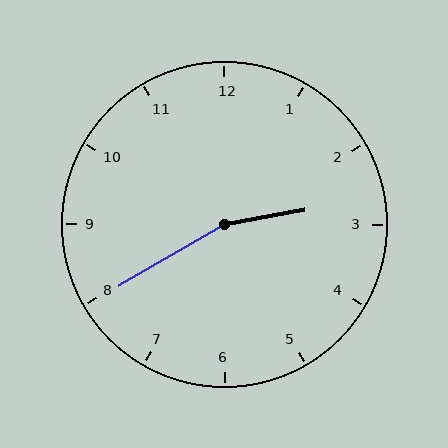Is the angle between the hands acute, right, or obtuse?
It is obtuse.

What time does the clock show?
2:40.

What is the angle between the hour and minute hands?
Approximately 160 degrees.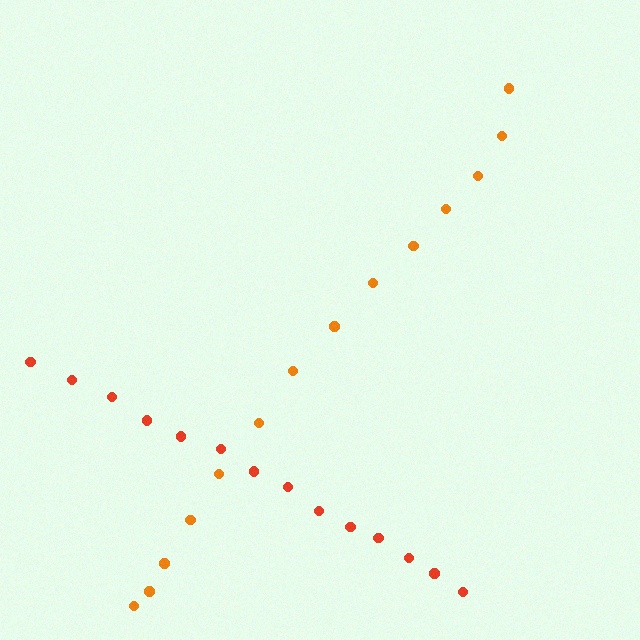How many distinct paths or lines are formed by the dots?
There are 2 distinct paths.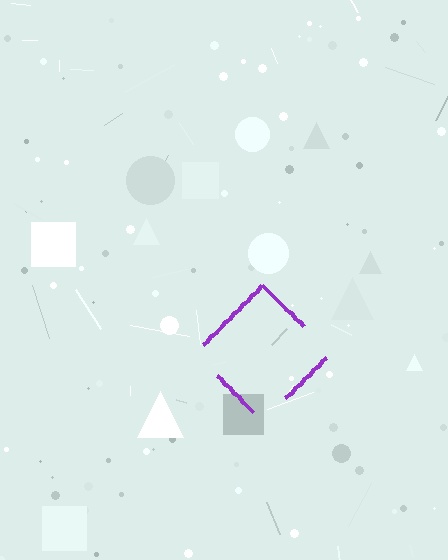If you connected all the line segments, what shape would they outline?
They would outline a diamond.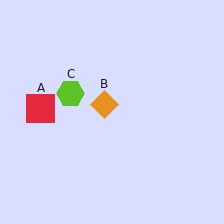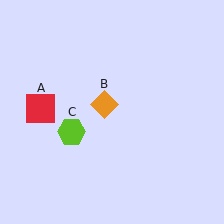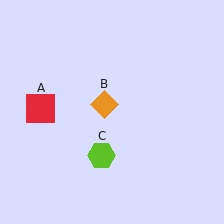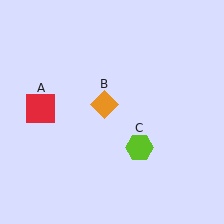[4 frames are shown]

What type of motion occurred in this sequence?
The lime hexagon (object C) rotated counterclockwise around the center of the scene.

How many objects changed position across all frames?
1 object changed position: lime hexagon (object C).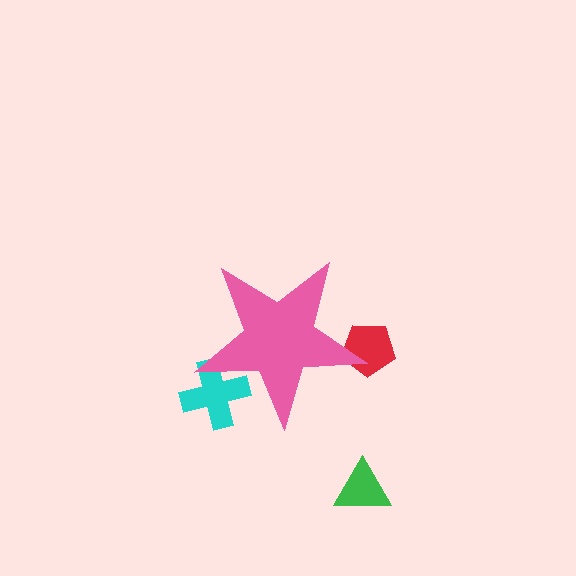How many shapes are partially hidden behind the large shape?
2 shapes are partially hidden.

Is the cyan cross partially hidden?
Yes, the cyan cross is partially hidden behind the pink star.